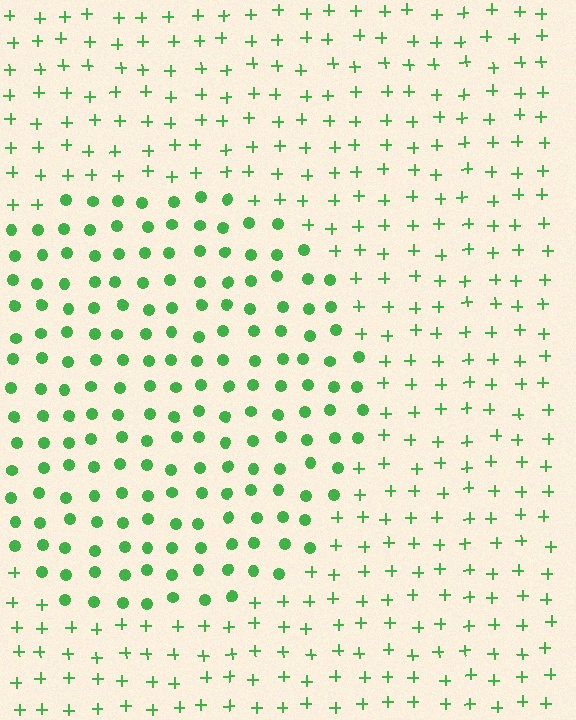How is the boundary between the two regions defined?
The boundary is defined by a change in element shape: circles inside vs. plus signs outside. All elements share the same color and spacing.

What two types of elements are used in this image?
The image uses circles inside the circle region and plus signs outside it.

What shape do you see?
I see a circle.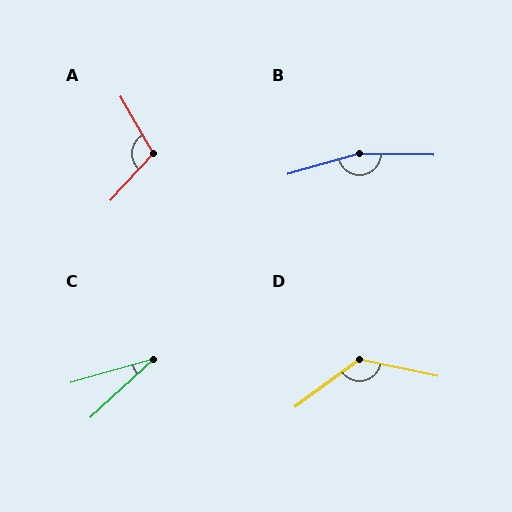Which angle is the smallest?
C, at approximately 27 degrees.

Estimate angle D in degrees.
Approximately 132 degrees.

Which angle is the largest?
B, at approximately 164 degrees.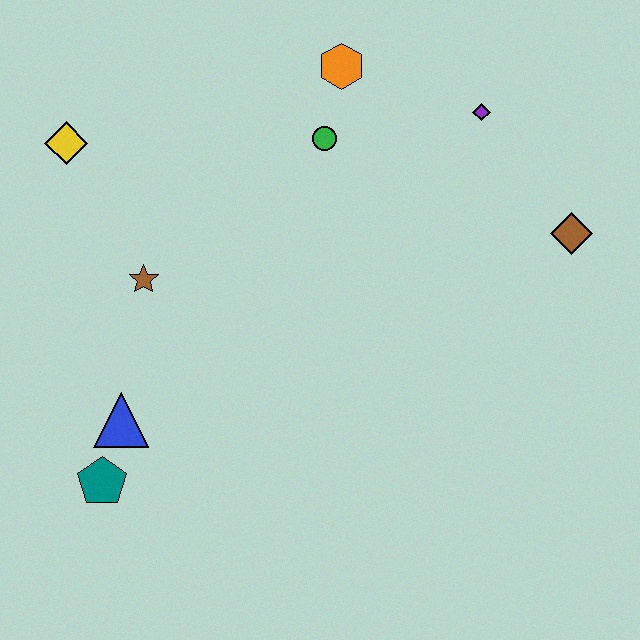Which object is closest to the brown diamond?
The purple diamond is closest to the brown diamond.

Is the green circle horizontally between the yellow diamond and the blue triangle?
No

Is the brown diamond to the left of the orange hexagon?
No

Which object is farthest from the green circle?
The teal pentagon is farthest from the green circle.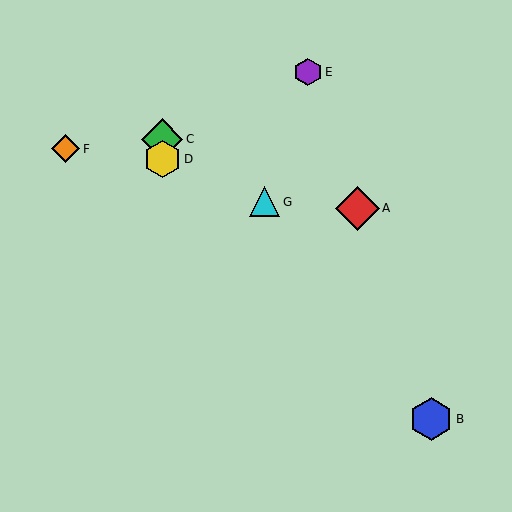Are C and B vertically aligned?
No, C is at x≈162 and B is at x≈431.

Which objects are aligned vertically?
Objects C, D are aligned vertically.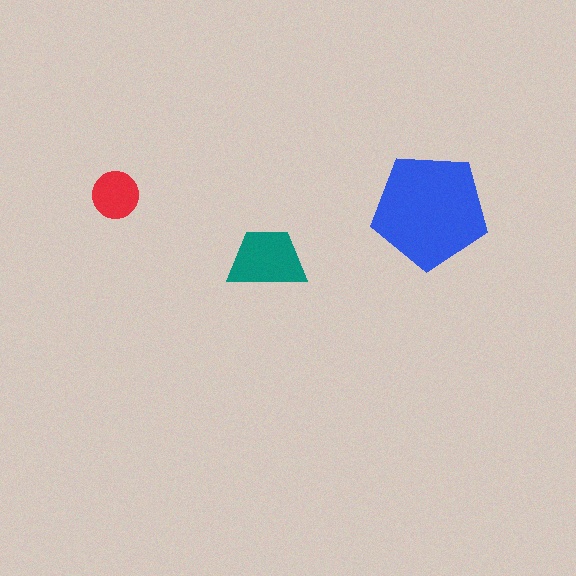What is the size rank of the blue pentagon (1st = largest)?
1st.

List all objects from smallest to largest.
The red circle, the teal trapezoid, the blue pentagon.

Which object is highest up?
The red circle is topmost.